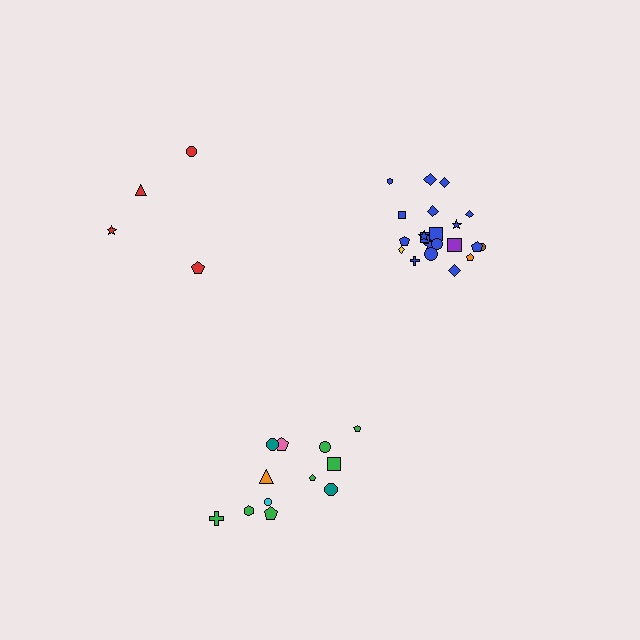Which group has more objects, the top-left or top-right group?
The top-right group.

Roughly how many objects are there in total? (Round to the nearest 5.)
Roughly 40 objects in total.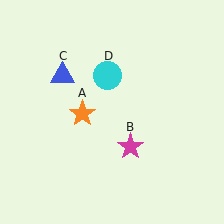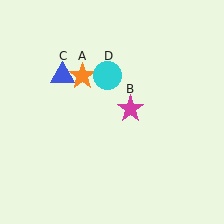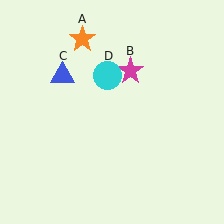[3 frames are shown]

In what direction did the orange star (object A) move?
The orange star (object A) moved up.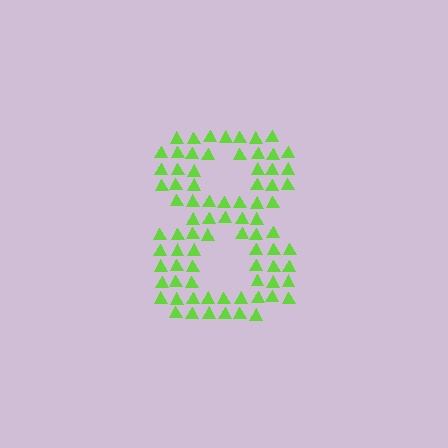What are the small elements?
The small elements are triangles.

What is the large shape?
The large shape is the digit 8.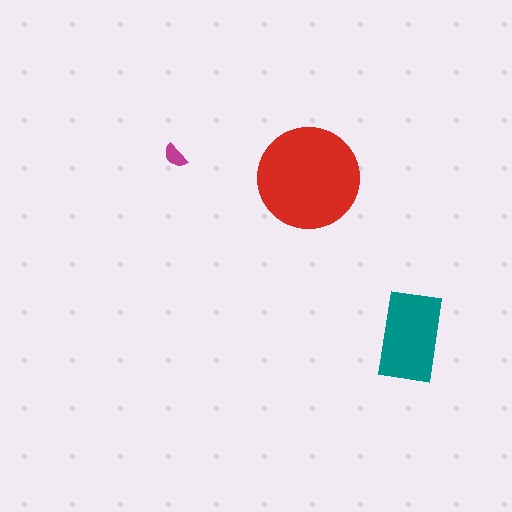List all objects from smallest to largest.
The magenta semicircle, the teal rectangle, the red circle.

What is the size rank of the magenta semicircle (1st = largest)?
3rd.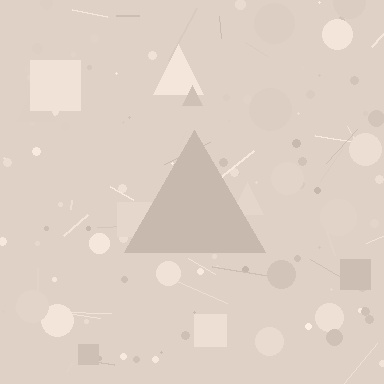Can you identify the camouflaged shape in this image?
The camouflaged shape is a triangle.